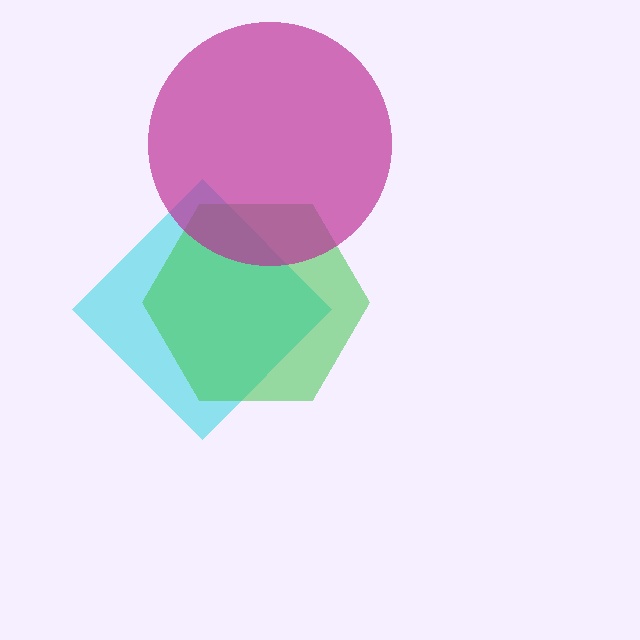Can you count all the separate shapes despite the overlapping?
Yes, there are 3 separate shapes.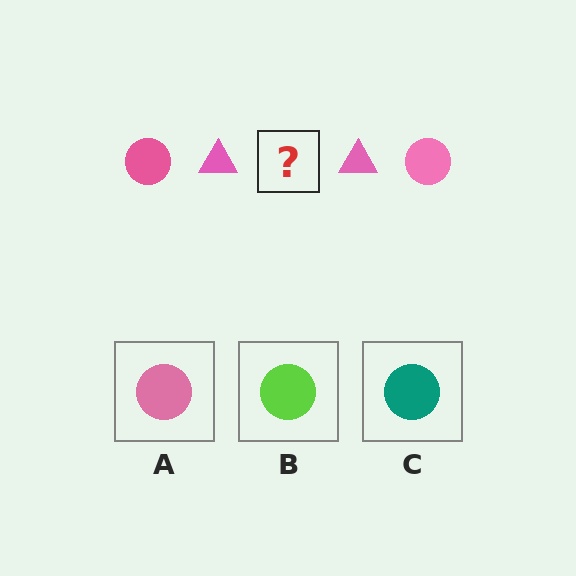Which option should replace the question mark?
Option A.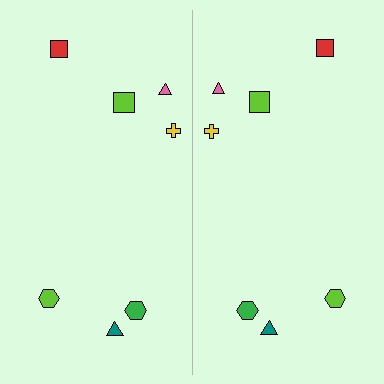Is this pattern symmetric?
Yes, this pattern has bilateral (reflection) symmetry.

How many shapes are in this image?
There are 14 shapes in this image.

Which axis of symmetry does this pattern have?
The pattern has a vertical axis of symmetry running through the center of the image.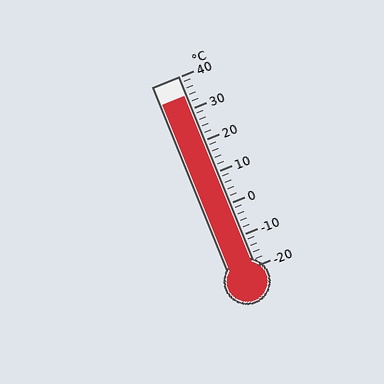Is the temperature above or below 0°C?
The temperature is above 0°C.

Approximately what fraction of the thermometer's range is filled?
The thermometer is filled to approximately 90% of its range.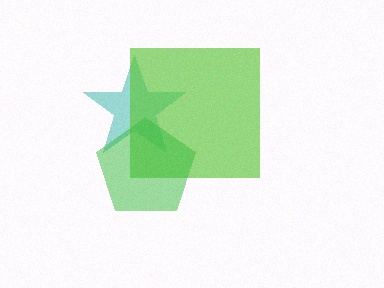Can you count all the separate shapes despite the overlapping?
Yes, there are 3 separate shapes.